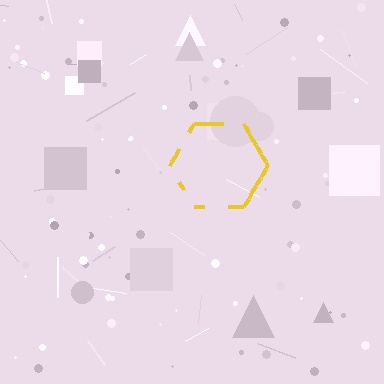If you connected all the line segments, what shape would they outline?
They would outline a hexagon.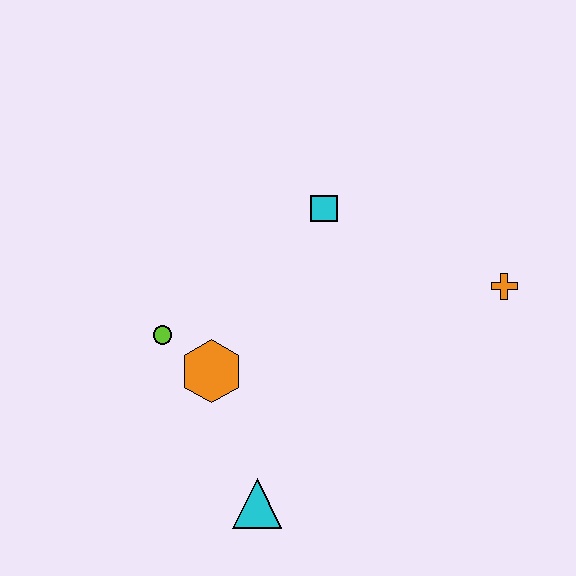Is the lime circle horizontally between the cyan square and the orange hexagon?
No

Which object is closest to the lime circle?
The orange hexagon is closest to the lime circle.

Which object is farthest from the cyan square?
The cyan triangle is farthest from the cyan square.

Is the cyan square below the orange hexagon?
No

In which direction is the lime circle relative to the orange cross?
The lime circle is to the left of the orange cross.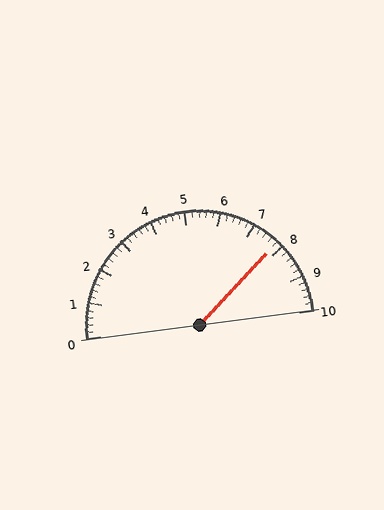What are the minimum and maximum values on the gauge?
The gauge ranges from 0 to 10.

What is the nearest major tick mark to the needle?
The nearest major tick mark is 8.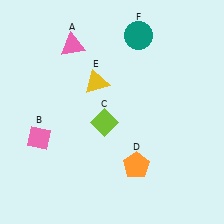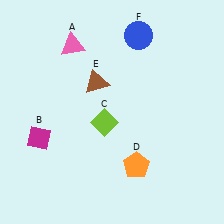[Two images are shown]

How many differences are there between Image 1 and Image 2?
There are 3 differences between the two images.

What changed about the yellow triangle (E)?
In Image 1, E is yellow. In Image 2, it changed to brown.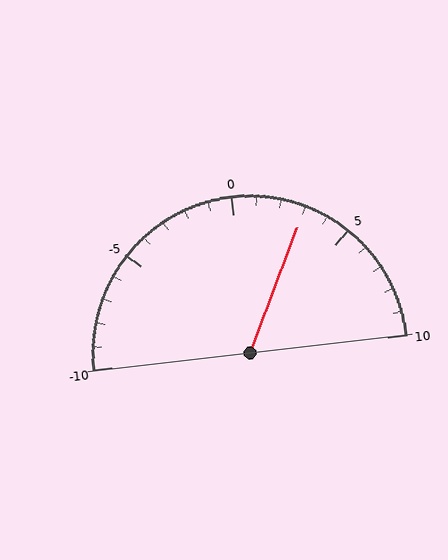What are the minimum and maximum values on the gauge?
The gauge ranges from -10 to 10.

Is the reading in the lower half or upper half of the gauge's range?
The reading is in the upper half of the range (-10 to 10).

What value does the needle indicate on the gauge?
The needle indicates approximately 3.